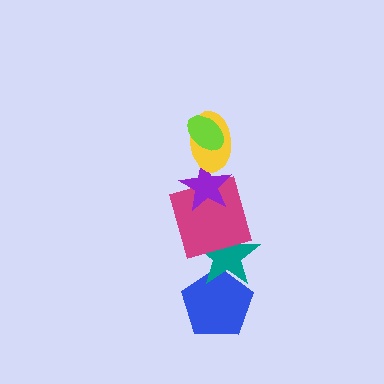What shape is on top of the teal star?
The magenta square is on top of the teal star.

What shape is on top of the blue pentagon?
The teal star is on top of the blue pentagon.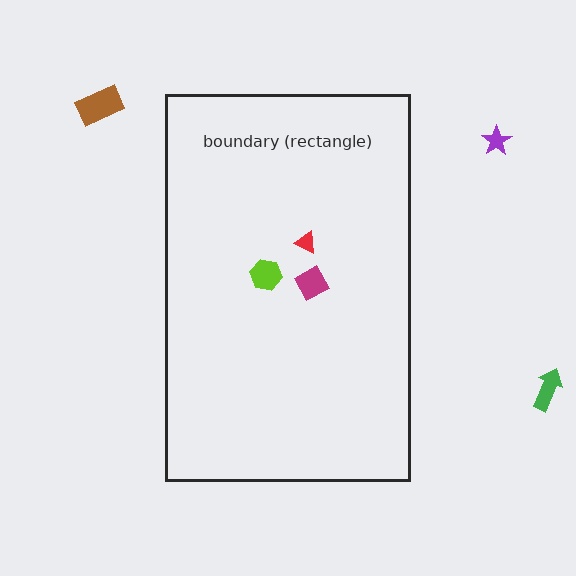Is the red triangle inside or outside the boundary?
Inside.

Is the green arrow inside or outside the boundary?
Outside.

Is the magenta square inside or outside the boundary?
Inside.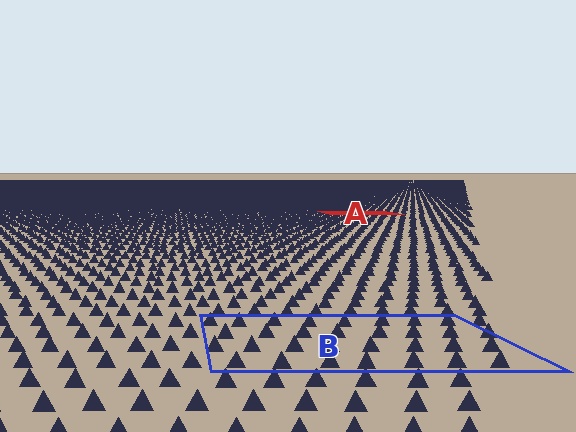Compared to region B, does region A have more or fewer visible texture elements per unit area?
Region A has more texture elements per unit area — they are packed more densely because it is farther away.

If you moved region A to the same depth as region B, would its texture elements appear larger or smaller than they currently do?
They would appear larger. At a closer depth, the same texture elements are projected at a bigger on-screen size.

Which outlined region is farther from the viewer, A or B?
Region A is farther from the viewer — the texture elements inside it appear smaller and more densely packed.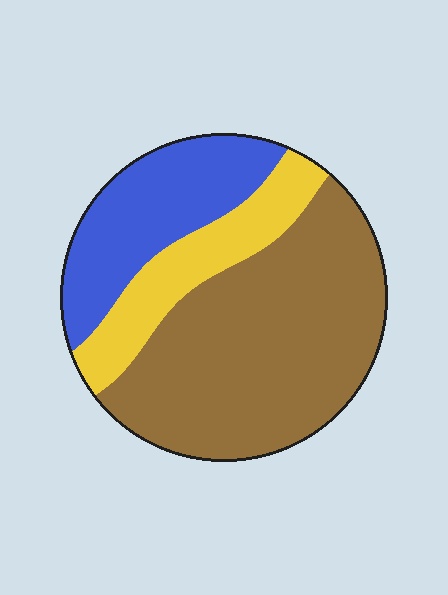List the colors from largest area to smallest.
From largest to smallest: brown, blue, yellow.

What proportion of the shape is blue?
Blue covers 25% of the shape.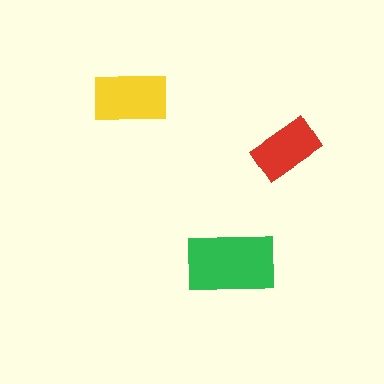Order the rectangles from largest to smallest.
the green one, the yellow one, the red one.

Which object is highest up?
The yellow rectangle is topmost.